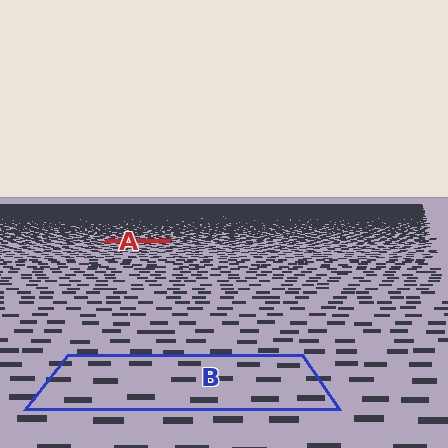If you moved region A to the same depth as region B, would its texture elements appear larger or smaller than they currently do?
They would appear larger. At a closer depth, the same texture elements are projected at a bigger on-screen size.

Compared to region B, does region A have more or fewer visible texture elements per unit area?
Region A has more texture elements per unit area — they are packed more densely because it is farther away.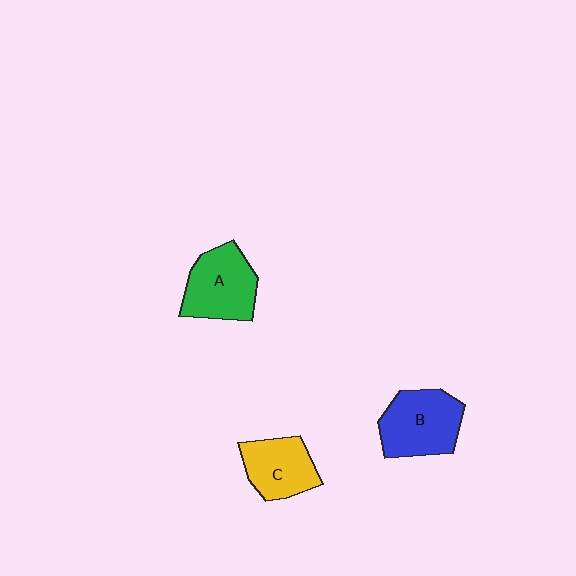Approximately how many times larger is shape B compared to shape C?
Approximately 1.3 times.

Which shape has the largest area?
Shape B (blue).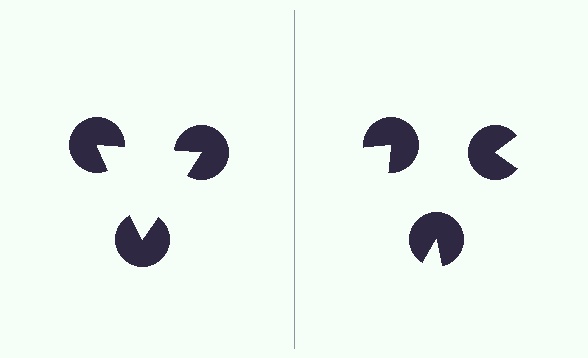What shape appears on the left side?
An illusory triangle.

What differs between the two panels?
The pac-man discs are positioned identically on both sides; only the wedge orientations differ. On the left they align to a triangle; on the right they are misaligned.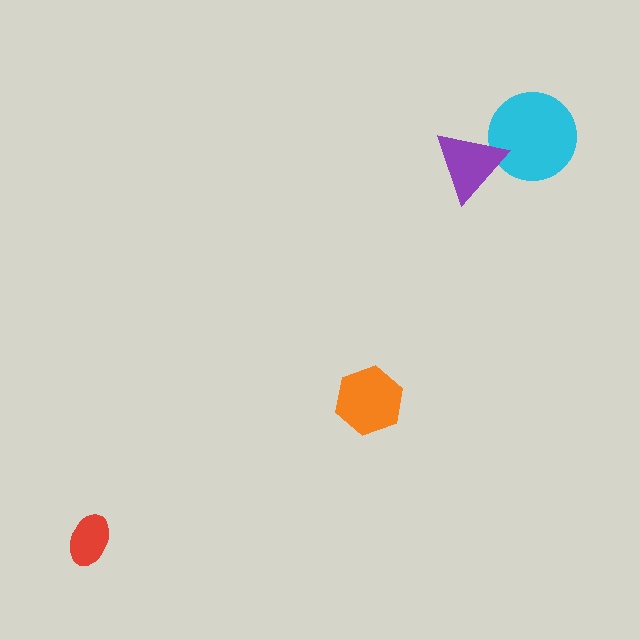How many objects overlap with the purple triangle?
1 object overlaps with the purple triangle.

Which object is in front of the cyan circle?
The purple triangle is in front of the cyan circle.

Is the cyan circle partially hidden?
Yes, it is partially covered by another shape.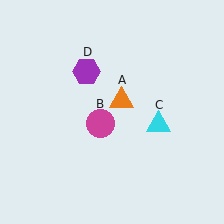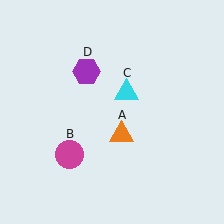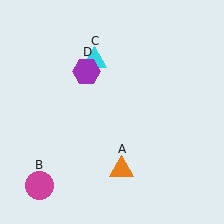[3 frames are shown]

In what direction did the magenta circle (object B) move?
The magenta circle (object B) moved down and to the left.